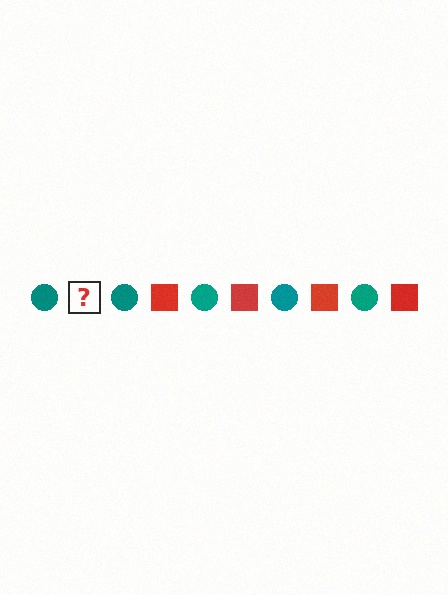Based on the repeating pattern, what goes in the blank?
The blank should be a red square.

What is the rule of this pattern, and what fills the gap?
The rule is that the pattern alternates between teal circle and red square. The gap should be filled with a red square.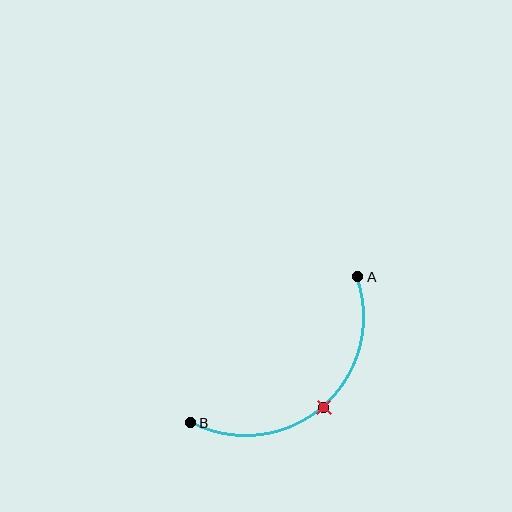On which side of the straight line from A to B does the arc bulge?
The arc bulges below and to the right of the straight line connecting A and B.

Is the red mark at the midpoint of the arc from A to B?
Yes. The red mark lies on the arc at equal arc-length from both A and B — it is the arc midpoint.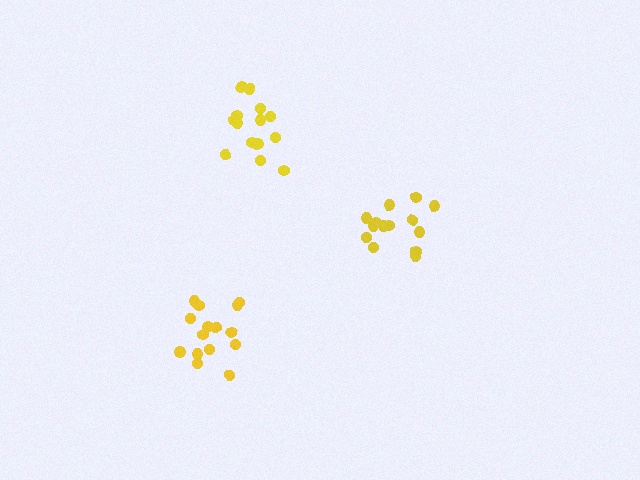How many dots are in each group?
Group 1: 14 dots, Group 2: 15 dots, Group 3: 14 dots (43 total).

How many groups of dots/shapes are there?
There are 3 groups.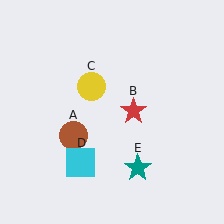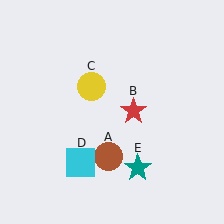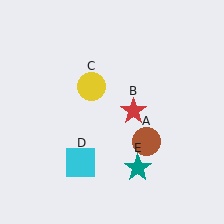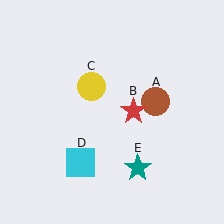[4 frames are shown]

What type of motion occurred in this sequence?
The brown circle (object A) rotated counterclockwise around the center of the scene.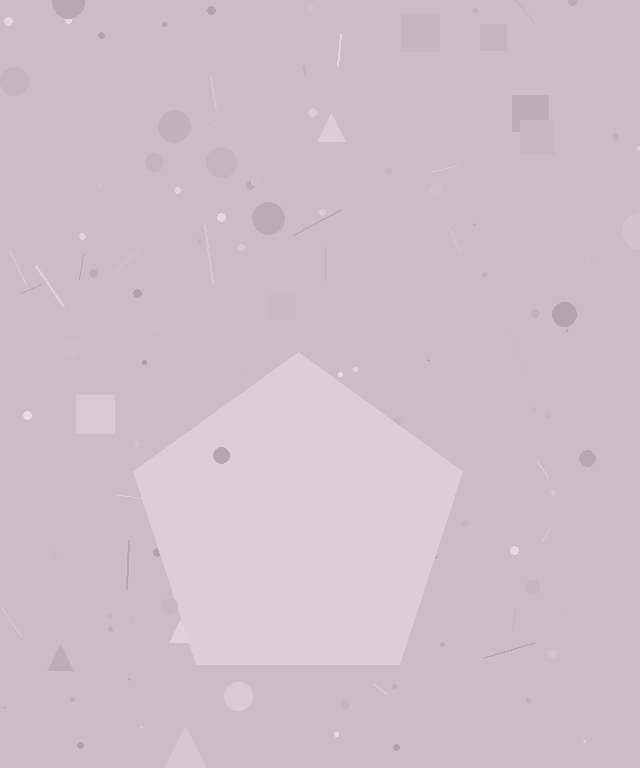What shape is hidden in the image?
A pentagon is hidden in the image.